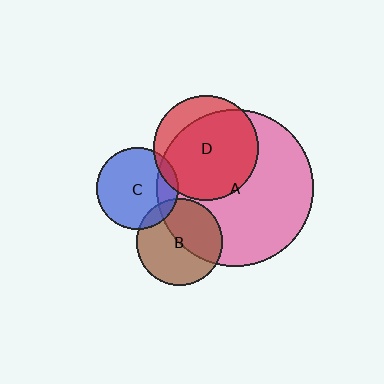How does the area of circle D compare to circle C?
Approximately 1.7 times.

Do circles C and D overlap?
Yes.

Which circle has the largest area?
Circle A (pink).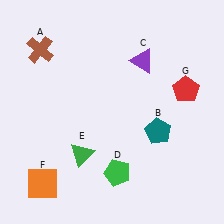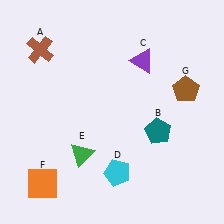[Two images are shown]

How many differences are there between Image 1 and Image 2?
There are 2 differences between the two images.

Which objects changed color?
D changed from green to cyan. G changed from red to brown.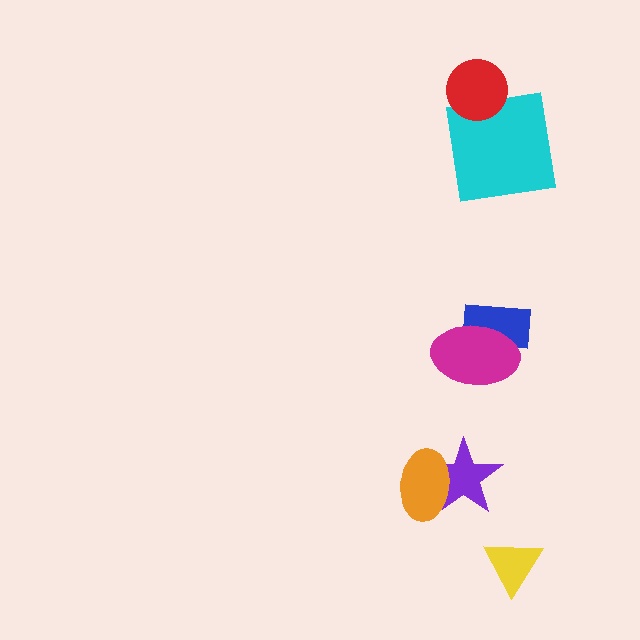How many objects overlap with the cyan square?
1 object overlaps with the cyan square.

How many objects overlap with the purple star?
1 object overlaps with the purple star.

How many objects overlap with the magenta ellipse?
1 object overlaps with the magenta ellipse.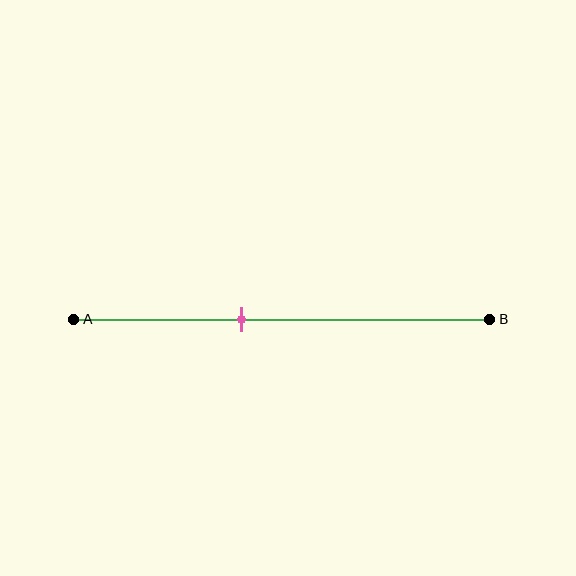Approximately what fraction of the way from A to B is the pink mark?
The pink mark is approximately 40% of the way from A to B.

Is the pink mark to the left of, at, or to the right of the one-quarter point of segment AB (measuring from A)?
The pink mark is to the right of the one-quarter point of segment AB.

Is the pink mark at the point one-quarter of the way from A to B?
No, the mark is at about 40% from A, not at the 25% one-quarter point.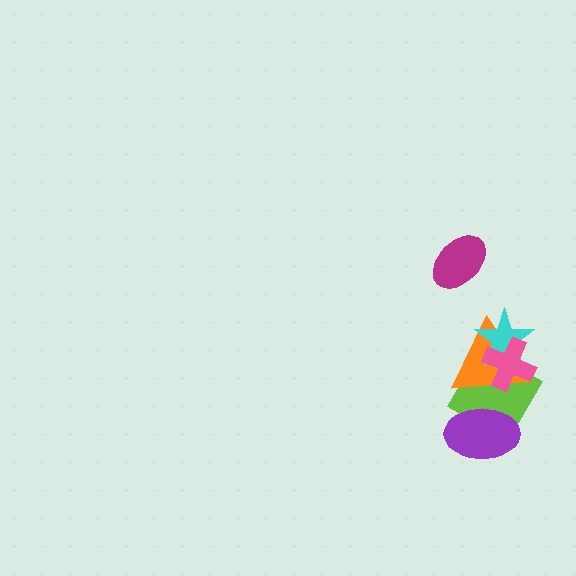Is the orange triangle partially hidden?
Yes, it is partially covered by another shape.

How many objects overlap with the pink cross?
3 objects overlap with the pink cross.